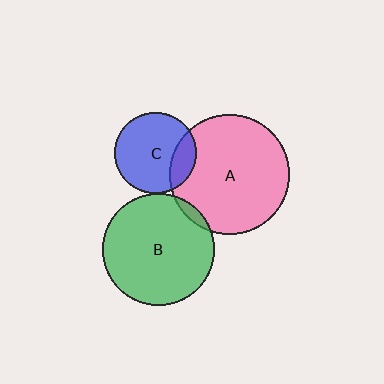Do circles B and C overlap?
Yes.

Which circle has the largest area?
Circle A (pink).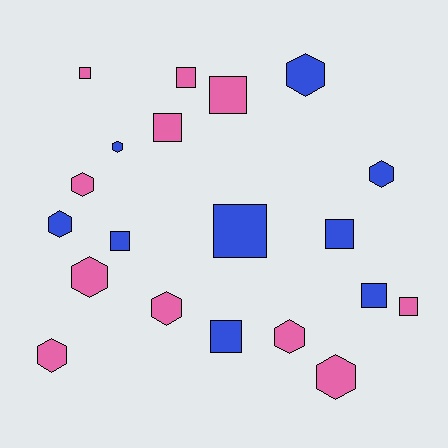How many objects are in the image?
There are 20 objects.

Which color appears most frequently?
Pink, with 11 objects.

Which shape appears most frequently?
Square, with 10 objects.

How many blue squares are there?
There are 5 blue squares.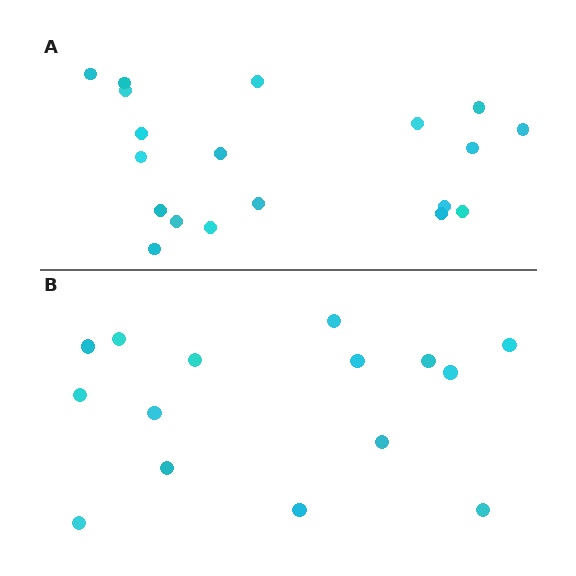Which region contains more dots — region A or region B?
Region A (the top region) has more dots.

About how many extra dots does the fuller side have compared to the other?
Region A has about 4 more dots than region B.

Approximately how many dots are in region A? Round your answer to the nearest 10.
About 20 dots. (The exact count is 19, which rounds to 20.)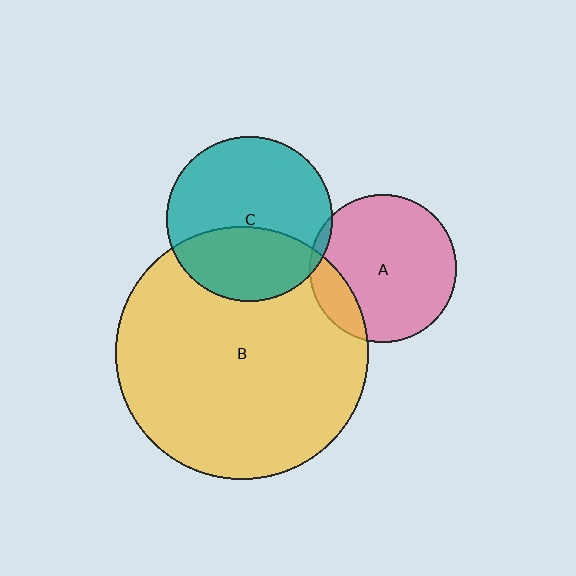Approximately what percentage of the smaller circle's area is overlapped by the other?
Approximately 35%.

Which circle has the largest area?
Circle B (yellow).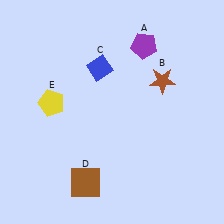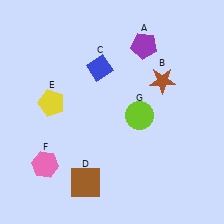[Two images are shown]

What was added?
A pink hexagon (F), a lime circle (G) were added in Image 2.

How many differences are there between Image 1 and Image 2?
There are 2 differences between the two images.